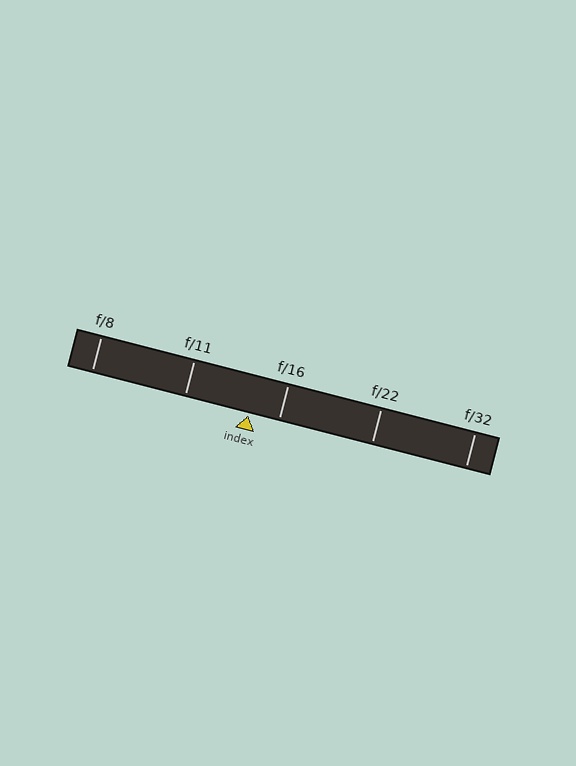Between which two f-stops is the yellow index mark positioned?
The index mark is between f/11 and f/16.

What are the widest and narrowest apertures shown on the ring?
The widest aperture shown is f/8 and the narrowest is f/32.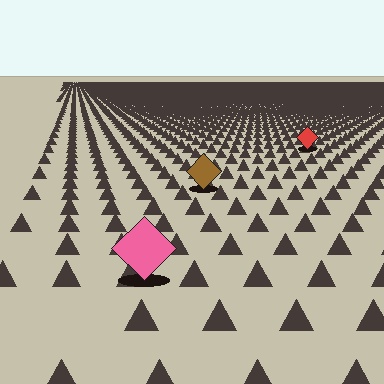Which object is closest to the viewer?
The pink diamond is closest. The texture marks near it are larger and more spread out.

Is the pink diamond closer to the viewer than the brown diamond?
Yes. The pink diamond is closer — you can tell from the texture gradient: the ground texture is coarser near it.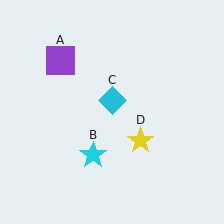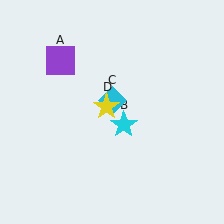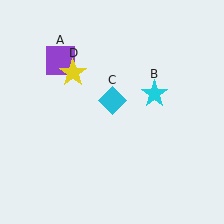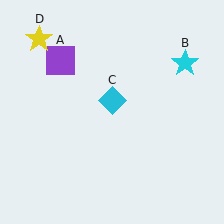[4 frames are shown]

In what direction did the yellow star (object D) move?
The yellow star (object D) moved up and to the left.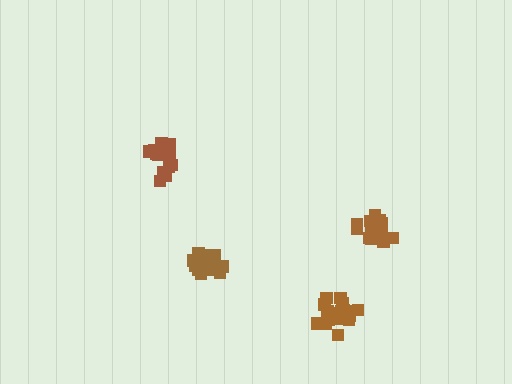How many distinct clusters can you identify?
There are 4 distinct clusters.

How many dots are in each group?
Group 1: 19 dots, Group 2: 18 dots, Group 3: 17 dots, Group 4: 13 dots (67 total).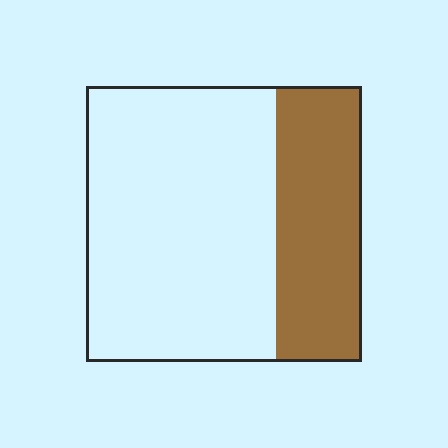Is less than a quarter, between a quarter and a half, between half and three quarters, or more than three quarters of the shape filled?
Between a quarter and a half.